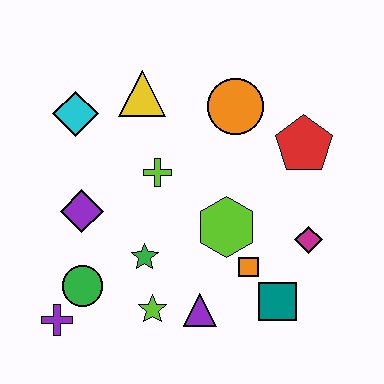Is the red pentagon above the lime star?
Yes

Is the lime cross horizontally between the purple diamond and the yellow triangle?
No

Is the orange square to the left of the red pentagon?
Yes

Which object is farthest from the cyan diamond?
The teal square is farthest from the cyan diamond.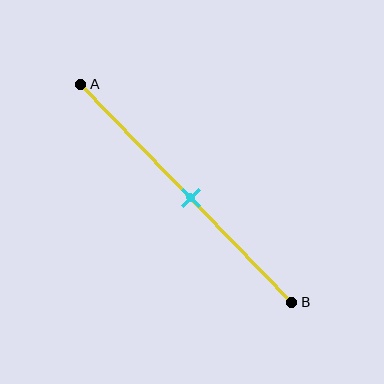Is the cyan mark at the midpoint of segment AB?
Yes, the mark is approximately at the midpoint.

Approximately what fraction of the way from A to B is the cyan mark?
The cyan mark is approximately 50% of the way from A to B.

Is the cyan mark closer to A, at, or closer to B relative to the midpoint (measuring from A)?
The cyan mark is approximately at the midpoint of segment AB.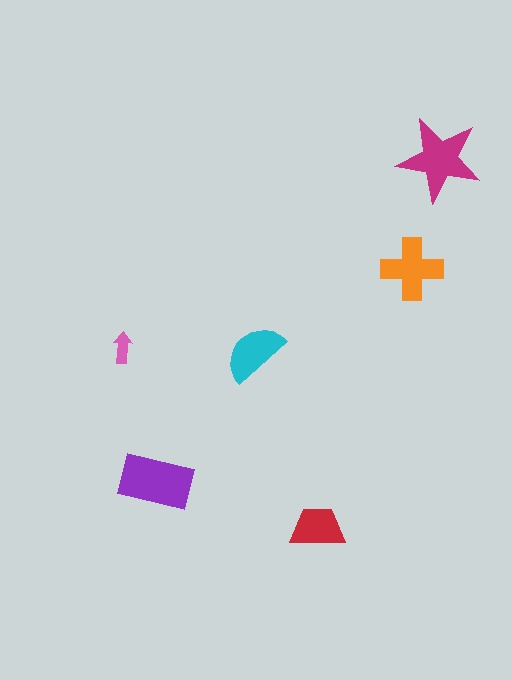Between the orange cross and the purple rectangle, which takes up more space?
The purple rectangle.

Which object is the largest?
The purple rectangle.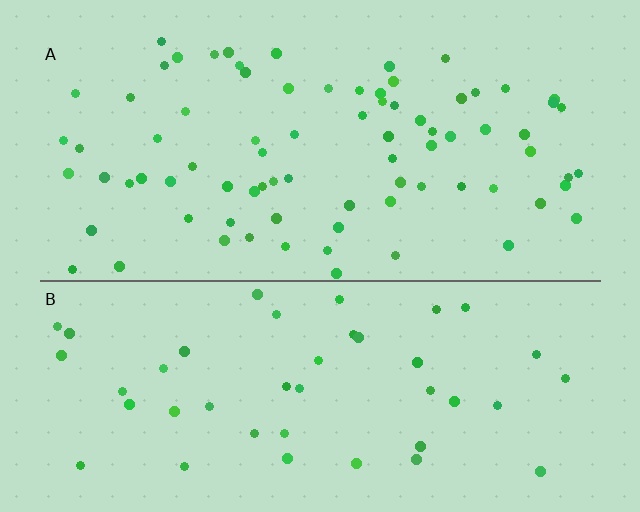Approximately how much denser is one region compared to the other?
Approximately 1.8× — region A over region B.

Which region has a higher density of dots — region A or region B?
A (the top).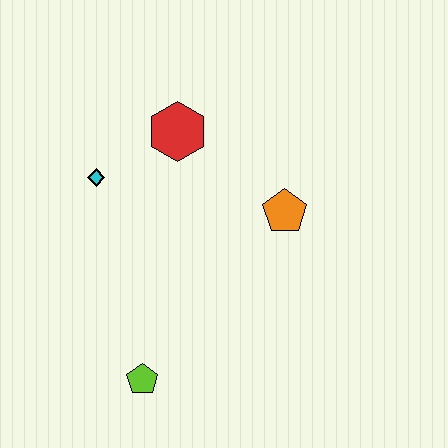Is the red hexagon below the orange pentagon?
No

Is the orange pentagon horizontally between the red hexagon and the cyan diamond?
No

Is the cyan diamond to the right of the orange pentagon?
No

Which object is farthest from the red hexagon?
The lime pentagon is farthest from the red hexagon.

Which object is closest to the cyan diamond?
The red hexagon is closest to the cyan diamond.